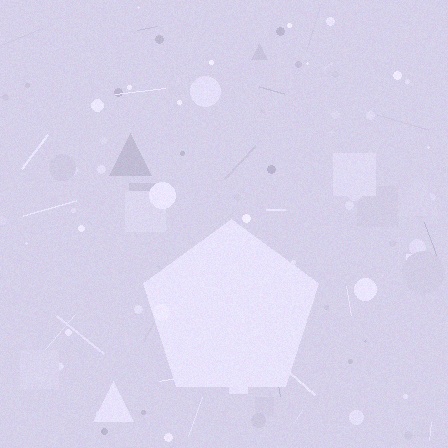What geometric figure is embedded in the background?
A pentagon is embedded in the background.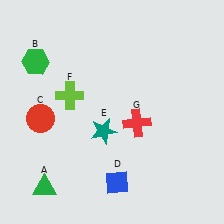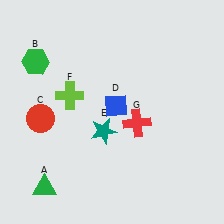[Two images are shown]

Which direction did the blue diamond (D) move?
The blue diamond (D) moved up.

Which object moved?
The blue diamond (D) moved up.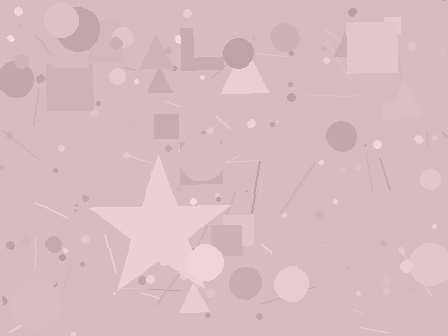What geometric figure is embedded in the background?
A star is embedded in the background.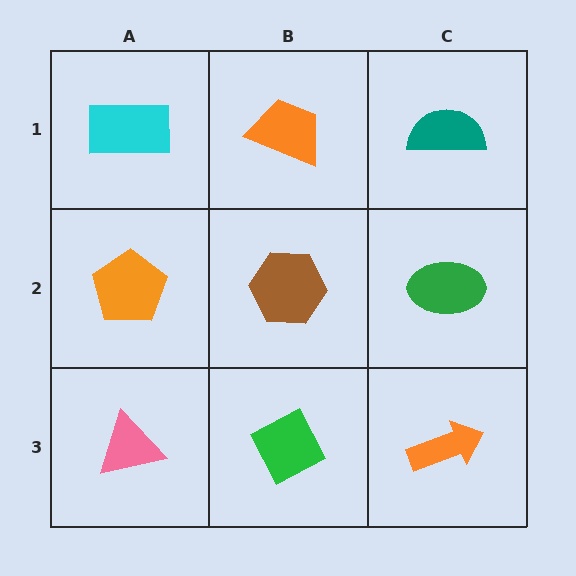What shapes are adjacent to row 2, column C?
A teal semicircle (row 1, column C), an orange arrow (row 3, column C), a brown hexagon (row 2, column B).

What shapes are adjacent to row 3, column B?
A brown hexagon (row 2, column B), a pink triangle (row 3, column A), an orange arrow (row 3, column C).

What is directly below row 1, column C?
A green ellipse.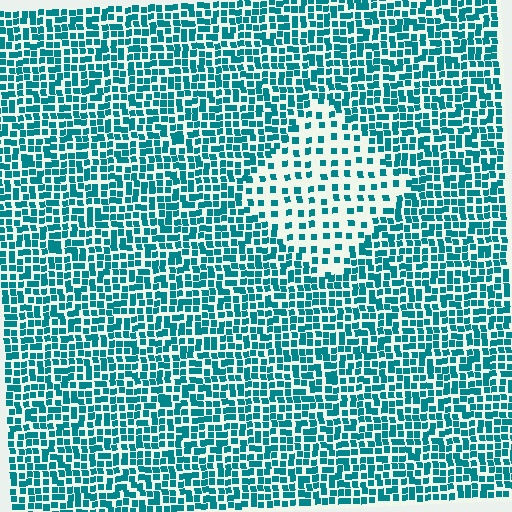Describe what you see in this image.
The image contains small teal elements arranged at two different densities. A diamond-shaped region is visible where the elements are less densely packed than the surrounding area.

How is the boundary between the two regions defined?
The boundary is defined by a change in element density (approximately 2.4x ratio). All elements are the same color, size, and shape.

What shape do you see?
I see a diamond.